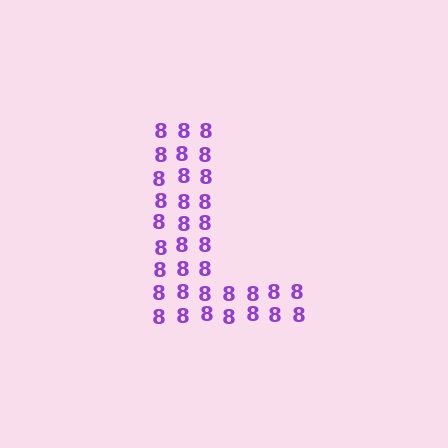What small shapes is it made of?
It is made of small digit 8's.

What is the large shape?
The large shape is the letter L.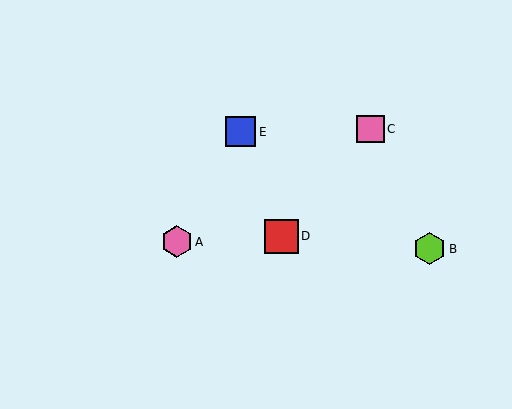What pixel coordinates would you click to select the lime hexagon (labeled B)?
Click at (429, 249) to select the lime hexagon B.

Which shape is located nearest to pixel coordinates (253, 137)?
The blue square (labeled E) at (241, 132) is nearest to that location.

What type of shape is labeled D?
Shape D is a red square.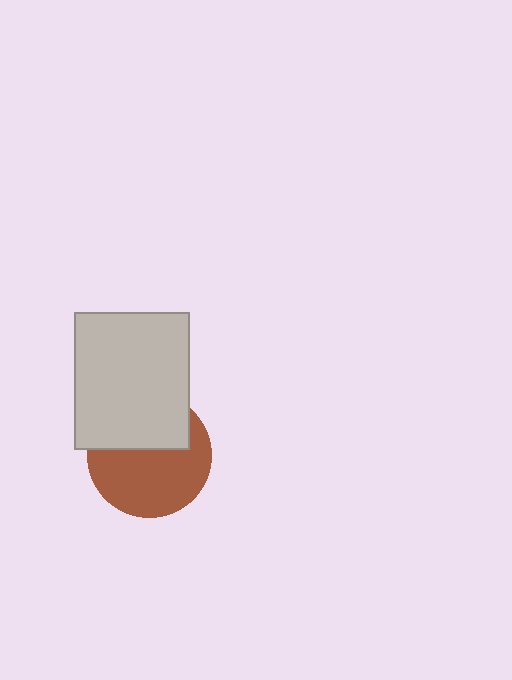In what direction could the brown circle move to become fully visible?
The brown circle could move down. That would shift it out from behind the light gray rectangle entirely.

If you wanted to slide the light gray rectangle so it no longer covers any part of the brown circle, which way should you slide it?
Slide it up — that is the most direct way to separate the two shapes.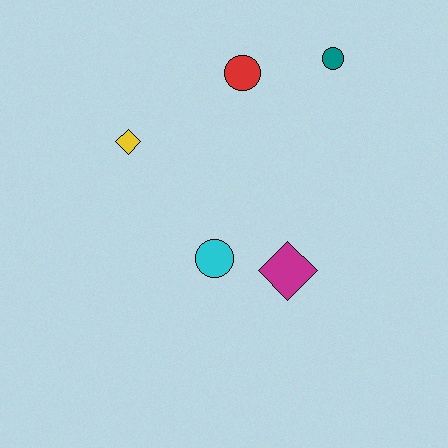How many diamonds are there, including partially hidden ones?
There are 2 diamonds.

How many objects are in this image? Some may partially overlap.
There are 5 objects.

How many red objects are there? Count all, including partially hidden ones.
There is 1 red object.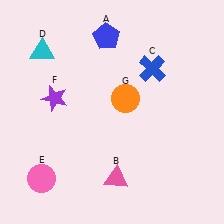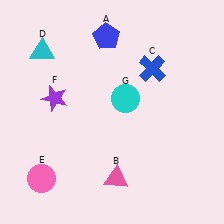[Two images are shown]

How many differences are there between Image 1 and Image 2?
There is 1 difference between the two images.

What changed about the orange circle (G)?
In Image 1, G is orange. In Image 2, it changed to cyan.